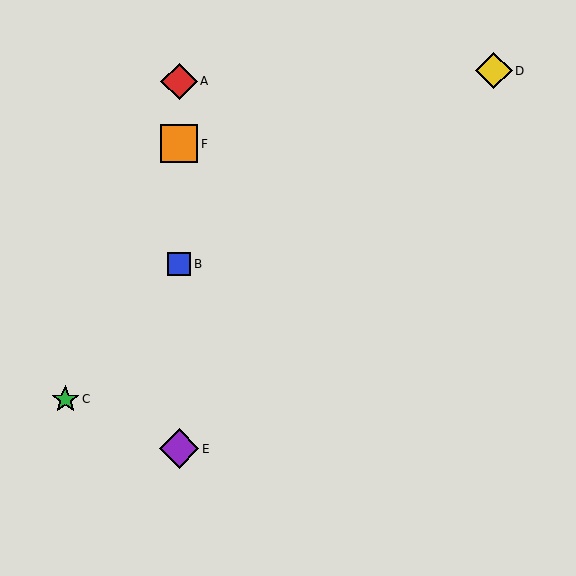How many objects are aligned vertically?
4 objects (A, B, E, F) are aligned vertically.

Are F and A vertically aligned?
Yes, both are at x≈179.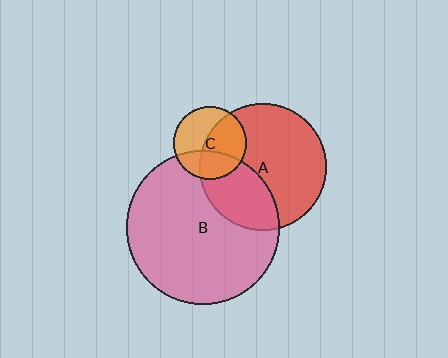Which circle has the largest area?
Circle B (pink).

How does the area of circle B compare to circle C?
Approximately 4.4 times.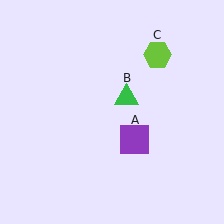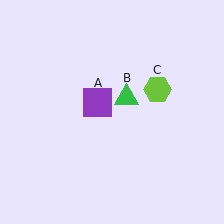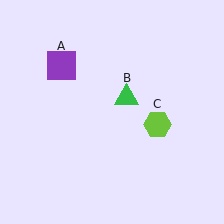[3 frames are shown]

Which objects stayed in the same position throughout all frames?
Green triangle (object B) remained stationary.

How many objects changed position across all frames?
2 objects changed position: purple square (object A), lime hexagon (object C).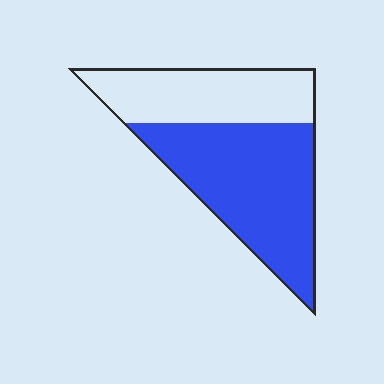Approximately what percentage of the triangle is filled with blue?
Approximately 60%.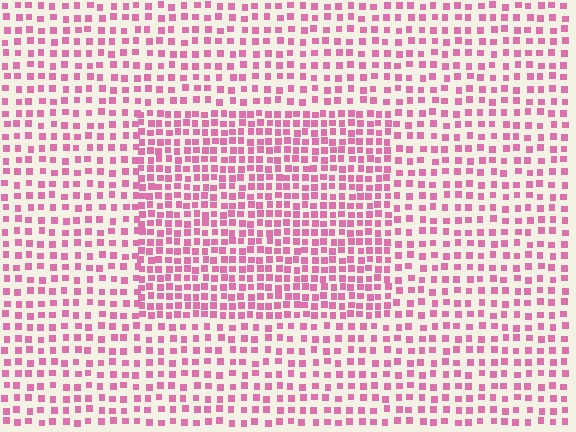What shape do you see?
I see a rectangle.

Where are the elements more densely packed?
The elements are more densely packed inside the rectangle boundary.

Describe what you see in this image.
The image contains small pink elements arranged at two different densities. A rectangle-shaped region is visible where the elements are more densely packed than the surrounding area.